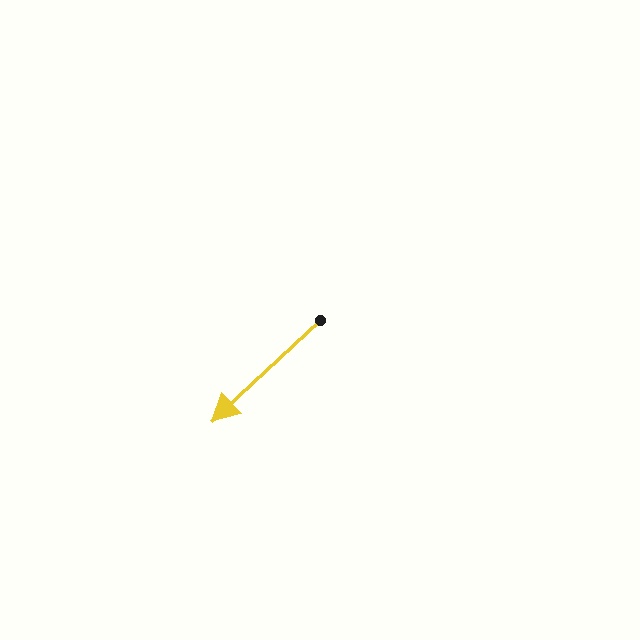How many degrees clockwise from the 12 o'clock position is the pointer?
Approximately 227 degrees.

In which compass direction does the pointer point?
Southwest.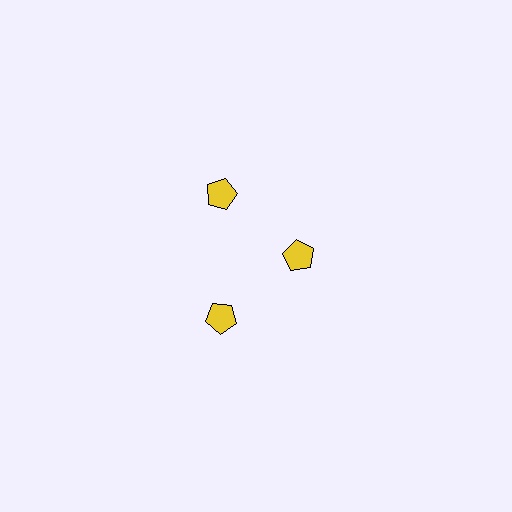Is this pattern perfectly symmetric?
No. The 3 yellow pentagons are arranged in a ring, but one element near the 3 o'clock position is pulled inward toward the center, breaking the 3-fold rotational symmetry.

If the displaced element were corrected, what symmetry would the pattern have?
It would have 3-fold rotational symmetry — the pattern would map onto itself every 120 degrees.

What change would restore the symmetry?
The symmetry would be restored by moving it outward, back onto the ring so that all 3 pentagons sit at equal angles and equal distance from the center.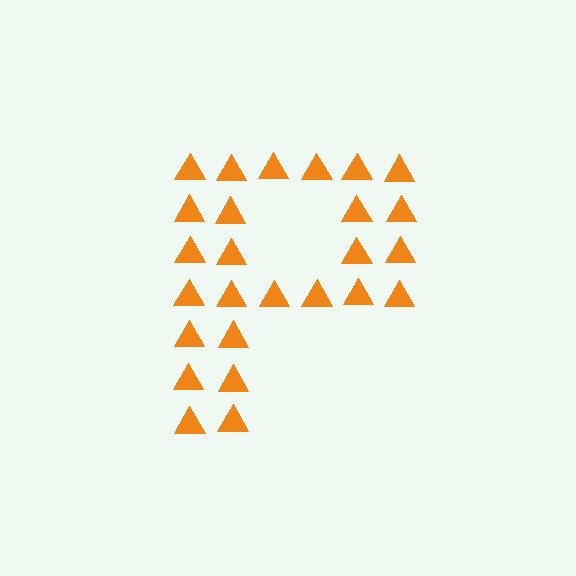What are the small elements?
The small elements are triangles.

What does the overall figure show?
The overall figure shows the letter P.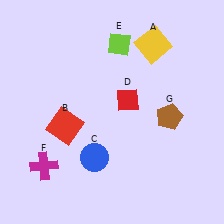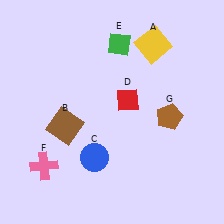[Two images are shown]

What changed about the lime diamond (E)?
In Image 1, E is lime. In Image 2, it changed to green.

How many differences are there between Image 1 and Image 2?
There are 3 differences between the two images.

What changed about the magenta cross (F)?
In Image 1, F is magenta. In Image 2, it changed to pink.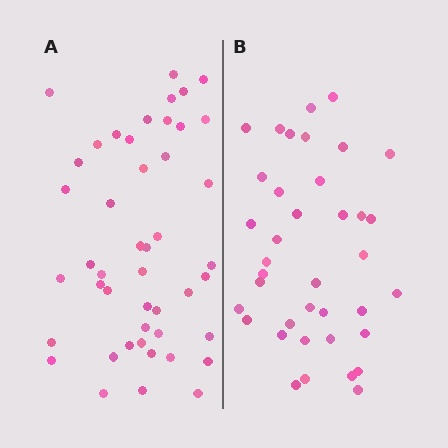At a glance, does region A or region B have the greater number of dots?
Region A (the left region) has more dots.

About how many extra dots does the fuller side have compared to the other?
Region A has roughly 8 or so more dots than region B.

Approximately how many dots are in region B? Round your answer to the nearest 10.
About 40 dots. (The exact count is 38, which rounds to 40.)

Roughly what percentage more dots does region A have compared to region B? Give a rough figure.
About 20% more.